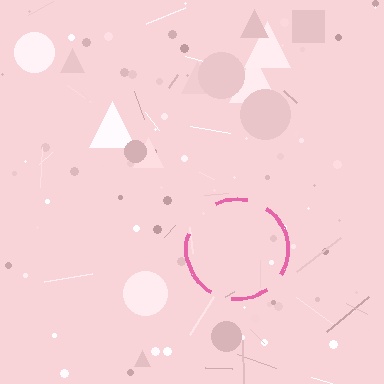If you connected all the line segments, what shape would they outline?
They would outline a circle.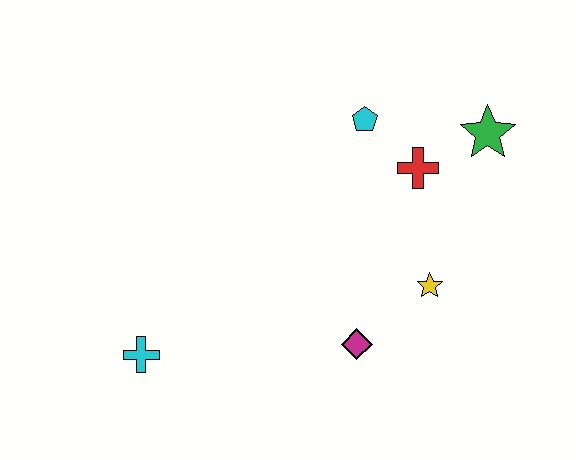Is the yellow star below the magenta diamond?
No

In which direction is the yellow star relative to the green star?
The yellow star is below the green star.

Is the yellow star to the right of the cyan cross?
Yes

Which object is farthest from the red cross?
The cyan cross is farthest from the red cross.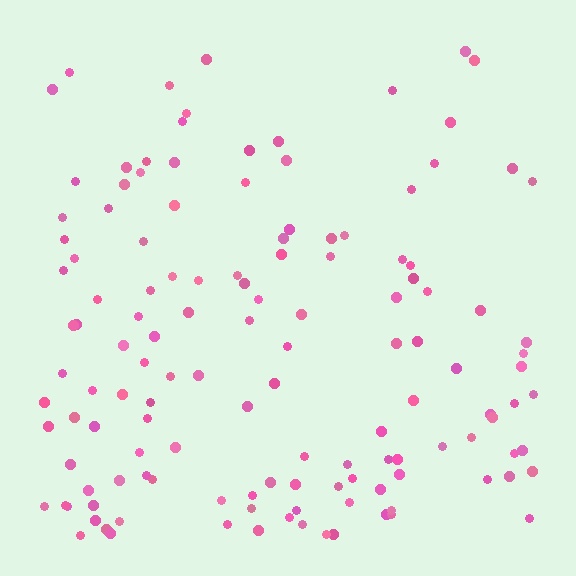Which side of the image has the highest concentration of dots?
The bottom.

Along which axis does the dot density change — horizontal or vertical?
Vertical.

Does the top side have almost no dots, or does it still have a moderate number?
Still a moderate number, just noticeably fewer than the bottom.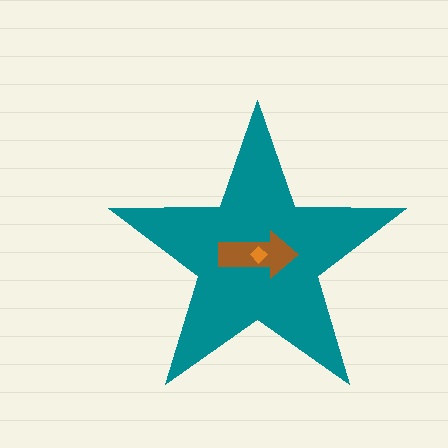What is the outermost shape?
The teal star.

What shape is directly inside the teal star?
The brown arrow.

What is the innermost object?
The orange diamond.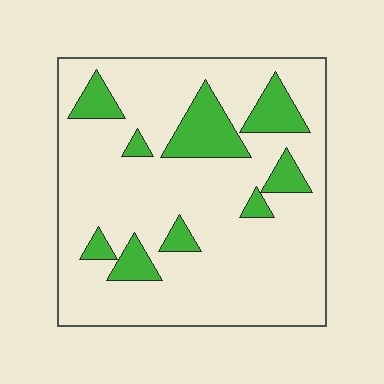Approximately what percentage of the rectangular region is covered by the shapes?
Approximately 15%.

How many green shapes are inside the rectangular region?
9.